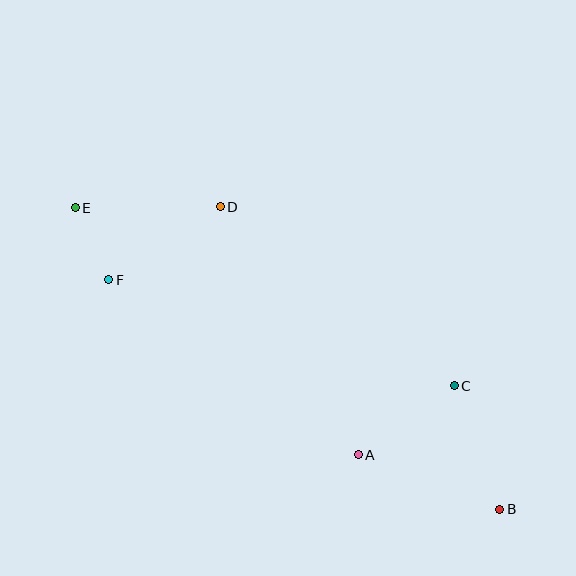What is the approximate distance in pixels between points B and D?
The distance between B and D is approximately 412 pixels.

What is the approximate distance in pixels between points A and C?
The distance between A and C is approximately 118 pixels.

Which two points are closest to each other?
Points E and F are closest to each other.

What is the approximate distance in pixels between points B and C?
The distance between B and C is approximately 132 pixels.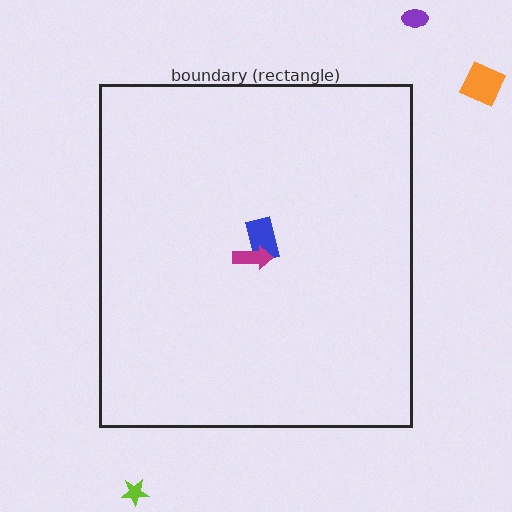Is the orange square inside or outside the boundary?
Outside.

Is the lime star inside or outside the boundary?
Outside.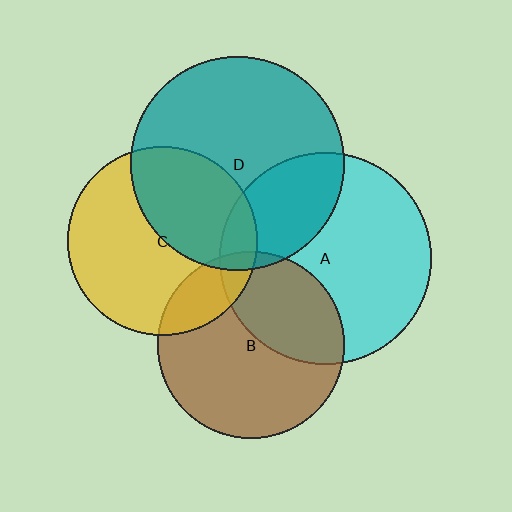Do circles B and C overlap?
Yes.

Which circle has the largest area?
Circle D (teal).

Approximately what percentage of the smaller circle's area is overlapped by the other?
Approximately 15%.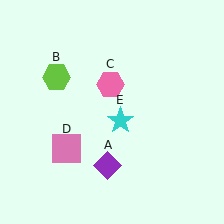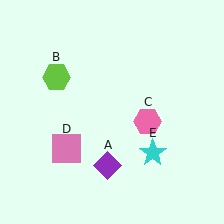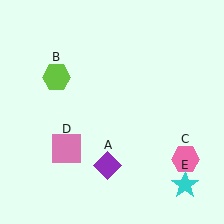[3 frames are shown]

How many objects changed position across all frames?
2 objects changed position: pink hexagon (object C), cyan star (object E).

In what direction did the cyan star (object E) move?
The cyan star (object E) moved down and to the right.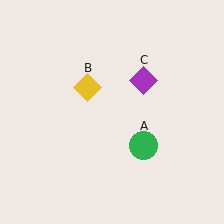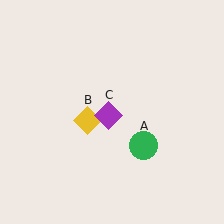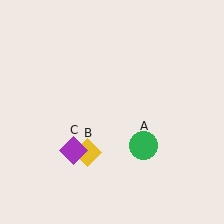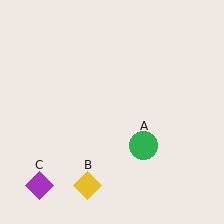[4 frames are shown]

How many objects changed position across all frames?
2 objects changed position: yellow diamond (object B), purple diamond (object C).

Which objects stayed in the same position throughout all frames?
Green circle (object A) remained stationary.